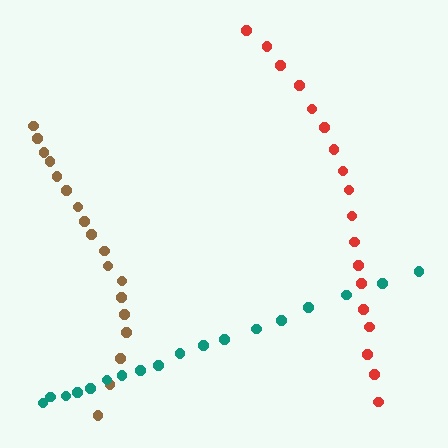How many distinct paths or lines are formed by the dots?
There are 3 distinct paths.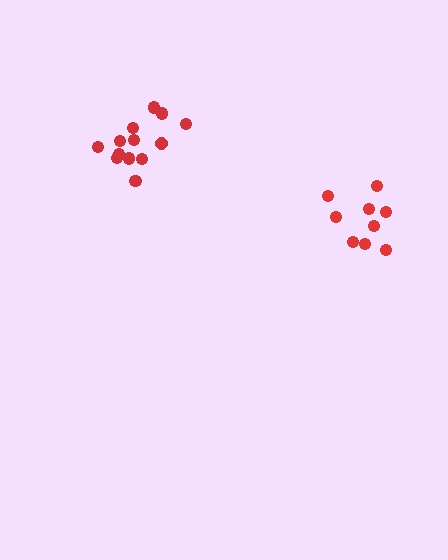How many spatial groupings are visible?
There are 2 spatial groupings.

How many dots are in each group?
Group 1: 13 dots, Group 2: 9 dots (22 total).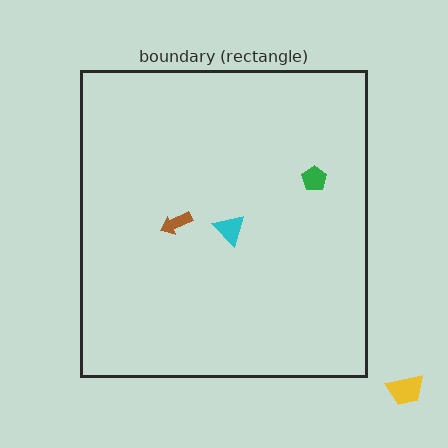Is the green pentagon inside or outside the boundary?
Inside.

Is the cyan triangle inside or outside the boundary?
Inside.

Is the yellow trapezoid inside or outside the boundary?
Outside.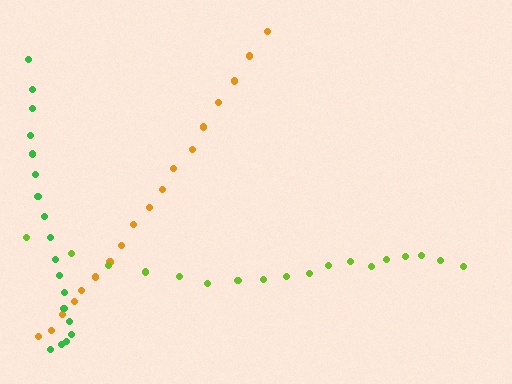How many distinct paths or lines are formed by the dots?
There are 3 distinct paths.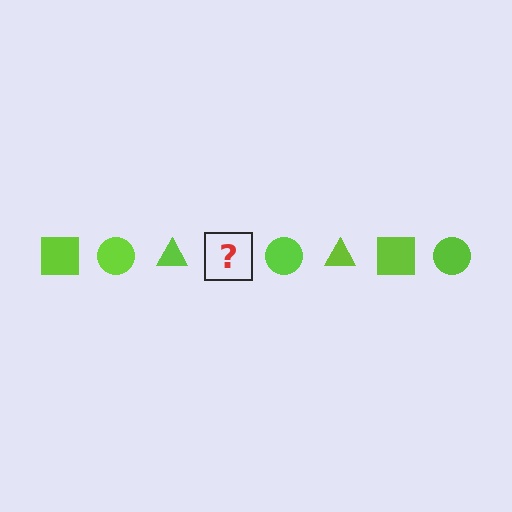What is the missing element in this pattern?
The missing element is a lime square.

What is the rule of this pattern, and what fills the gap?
The rule is that the pattern cycles through square, circle, triangle shapes in lime. The gap should be filled with a lime square.